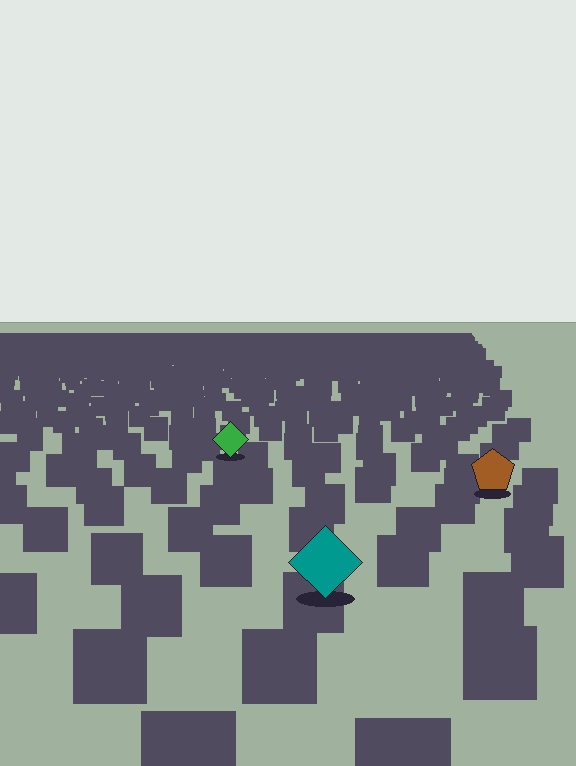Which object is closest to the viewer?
The teal diamond is closest. The texture marks near it are larger and more spread out.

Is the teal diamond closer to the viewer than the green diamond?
Yes. The teal diamond is closer — you can tell from the texture gradient: the ground texture is coarser near it.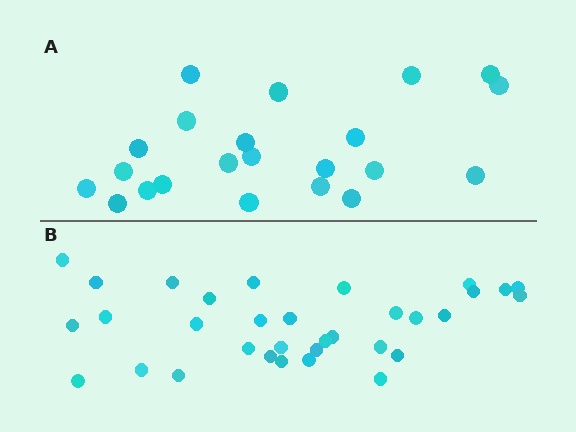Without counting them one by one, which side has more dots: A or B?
Region B (the bottom region) has more dots.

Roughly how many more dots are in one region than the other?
Region B has roughly 12 or so more dots than region A.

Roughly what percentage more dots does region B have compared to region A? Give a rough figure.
About 50% more.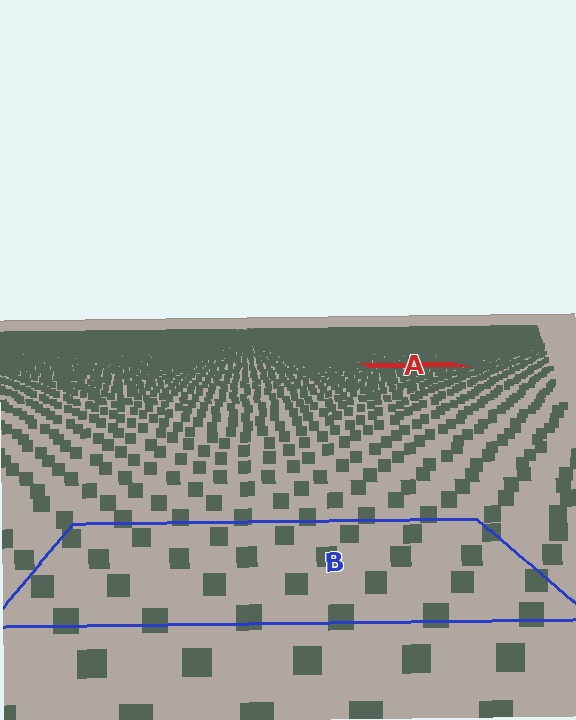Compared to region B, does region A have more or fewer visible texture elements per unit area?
Region A has more texture elements per unit area — they are packed more densely because it is farther away.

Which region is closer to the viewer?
Region B is closer. The texture elements there are larger and more spread out.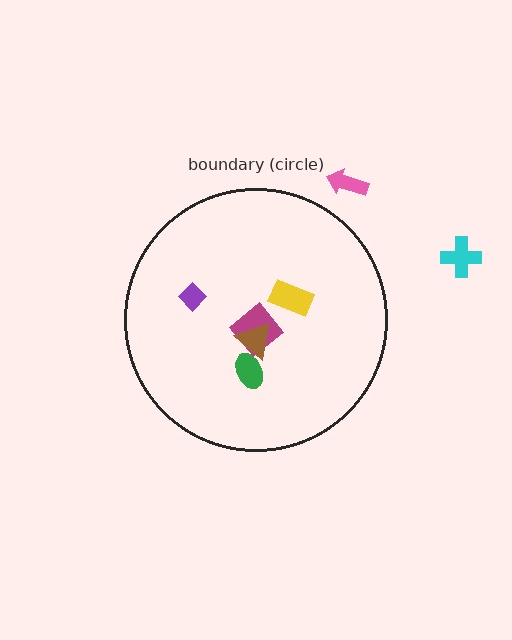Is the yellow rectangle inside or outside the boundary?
Inside.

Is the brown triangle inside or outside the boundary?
Inside.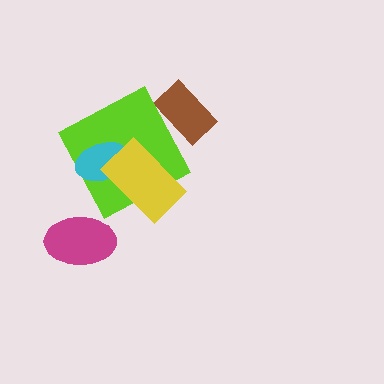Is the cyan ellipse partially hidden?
Yes, it is partially covered by another shape.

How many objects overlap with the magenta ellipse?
0 objects overlap with the magenta ellipse.